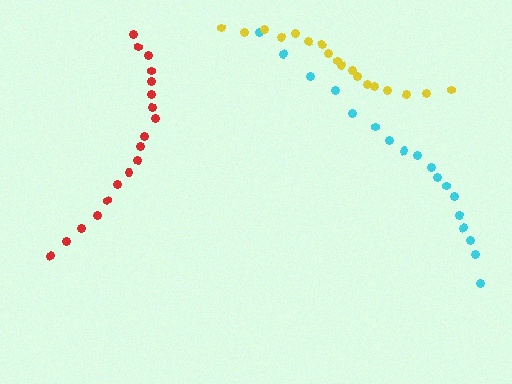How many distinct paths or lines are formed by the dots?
There are 3 distinct paths.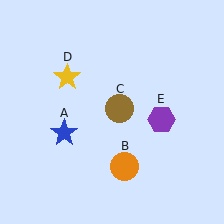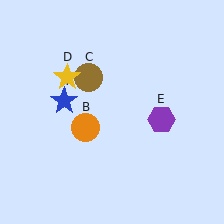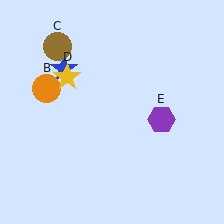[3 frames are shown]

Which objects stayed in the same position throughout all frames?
Yellow star (object D) and purple hexagon (object E) remained stationary.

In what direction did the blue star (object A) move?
The blue star (object A) moved up.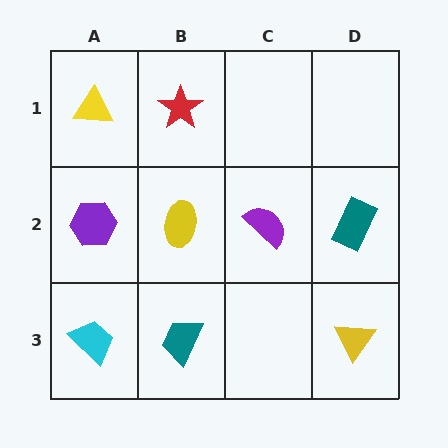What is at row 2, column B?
A yellow ellipse.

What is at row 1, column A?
A yellow triangle.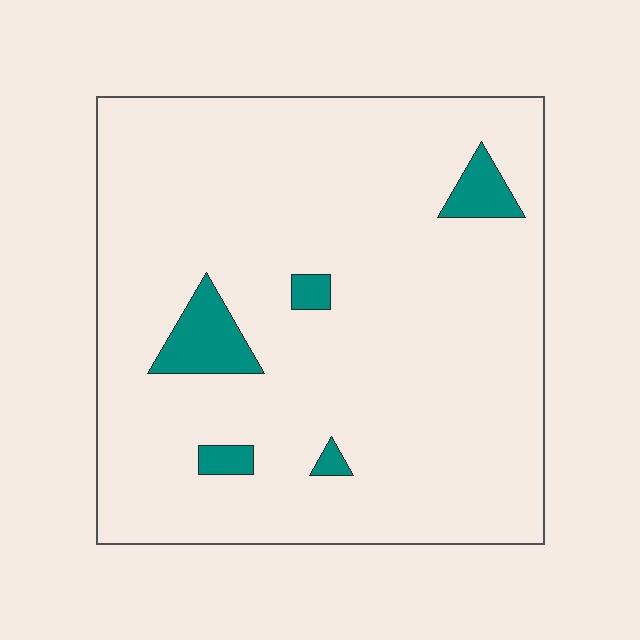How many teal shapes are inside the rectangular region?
5.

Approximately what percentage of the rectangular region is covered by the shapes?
Approximately 5%.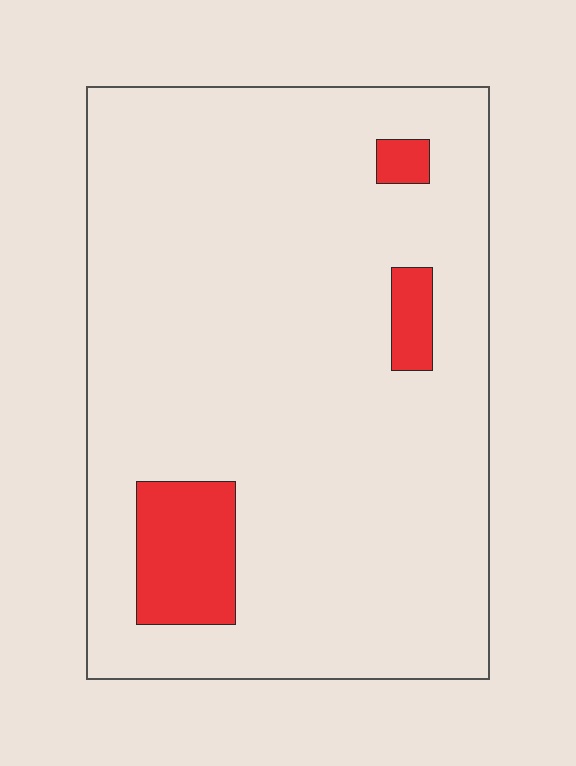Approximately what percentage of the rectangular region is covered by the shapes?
Approximately 10%.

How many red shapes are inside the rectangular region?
3.